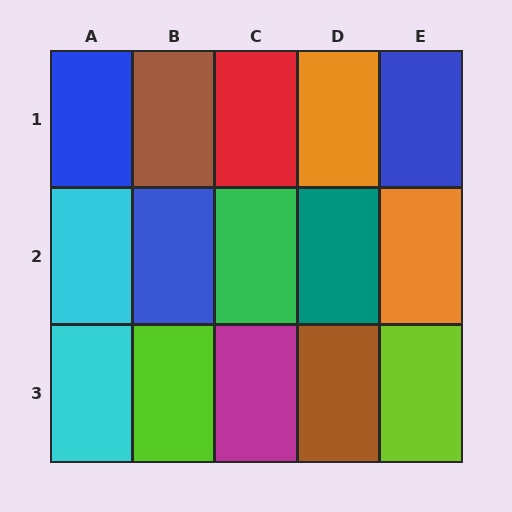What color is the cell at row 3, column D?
Brown.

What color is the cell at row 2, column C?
Green.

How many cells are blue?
3 cells are blue.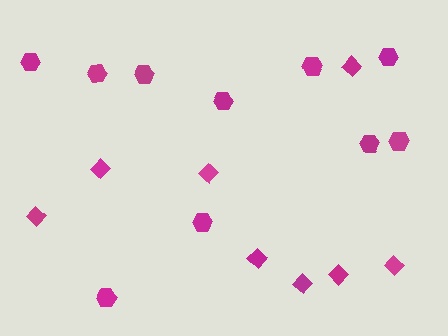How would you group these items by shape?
There are 2 groups: one group of diamonds (8) and one group of hexagons (10).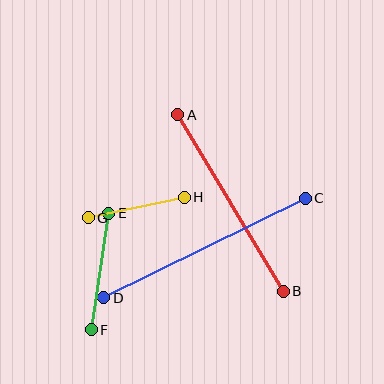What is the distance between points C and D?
The distance is approximately 225 pixels.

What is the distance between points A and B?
The distance is approximately 206 pixels.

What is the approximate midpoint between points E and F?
The midpoint is at approximately (100, 272) pixels.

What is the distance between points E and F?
The distance is approximately 118 pixels.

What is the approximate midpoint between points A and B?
The midpoint is at approximately (230, 203) pixels.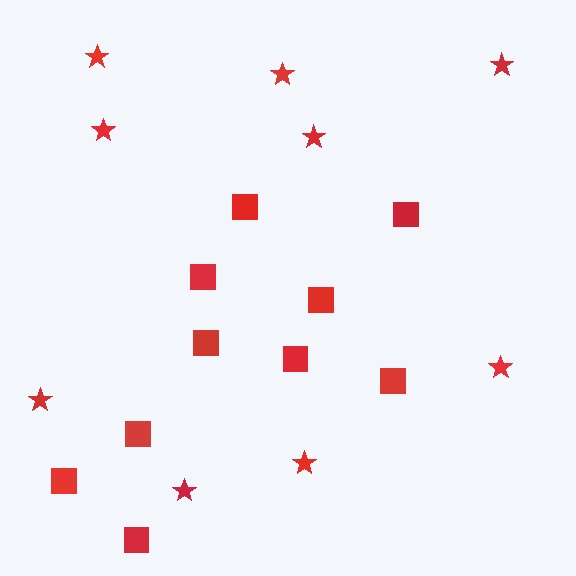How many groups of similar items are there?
There are 2 groups: one group of squares (10) and one group of stars (9).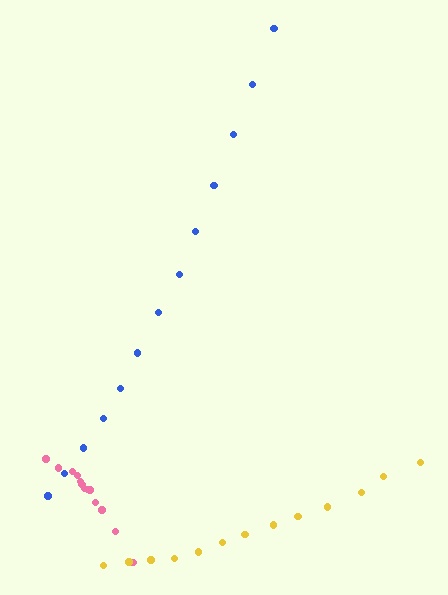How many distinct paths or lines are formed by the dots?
There are 3 distinct paths.